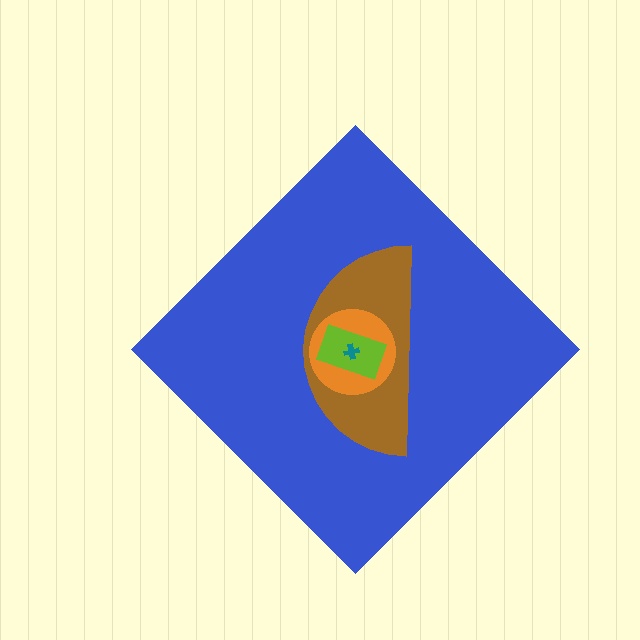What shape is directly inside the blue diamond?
The brown semicircle.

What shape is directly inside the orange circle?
The lime rectangle.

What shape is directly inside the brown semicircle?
The orange circle.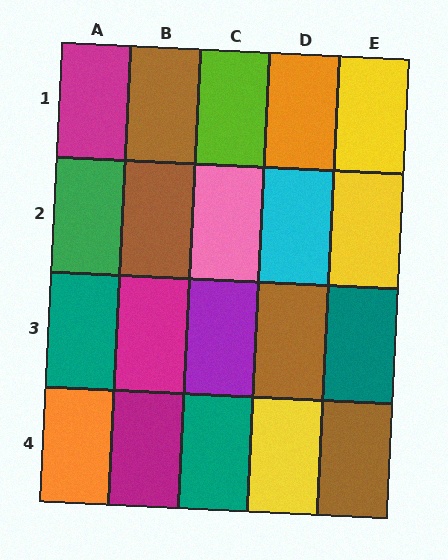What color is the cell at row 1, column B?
Brown.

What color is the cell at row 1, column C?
Lime.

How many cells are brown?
4 cells are brown.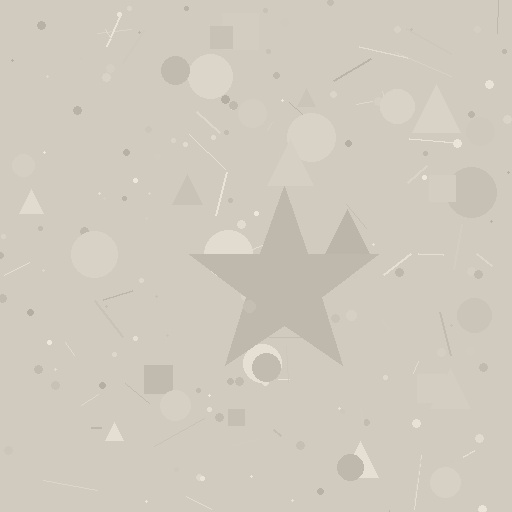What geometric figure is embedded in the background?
A star is embedded in the background.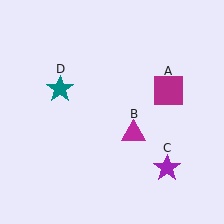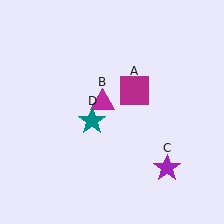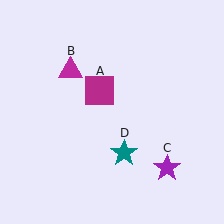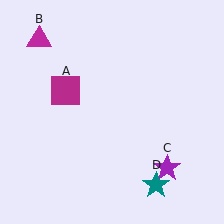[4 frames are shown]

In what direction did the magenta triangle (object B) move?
The magenta triangle (object B) moved up and to the left.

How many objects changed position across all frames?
3 objects changed position: magenta square (object A), magenta triangle (object B), teal star (object D).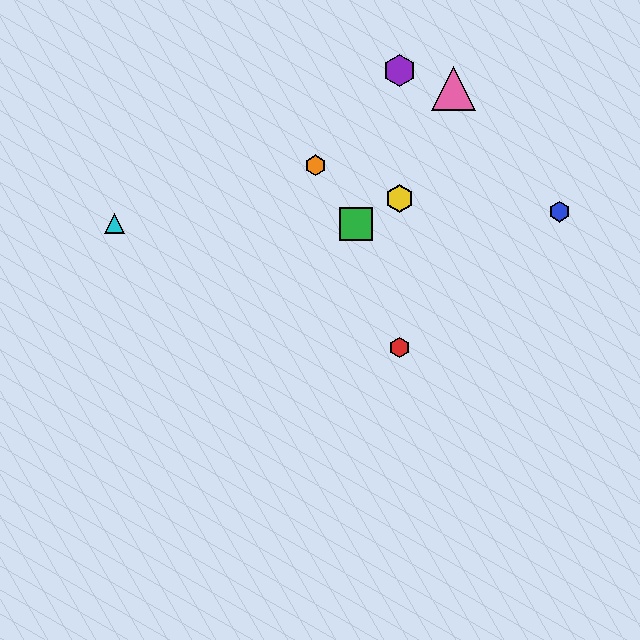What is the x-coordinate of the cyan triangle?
The cyan triangle is at x≈114.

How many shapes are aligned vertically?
3 shapes (the red hexagon, the yellow hexagon, the purple hexagon) are aligned vertically.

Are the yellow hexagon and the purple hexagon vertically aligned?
Yes, both are at x≈399.